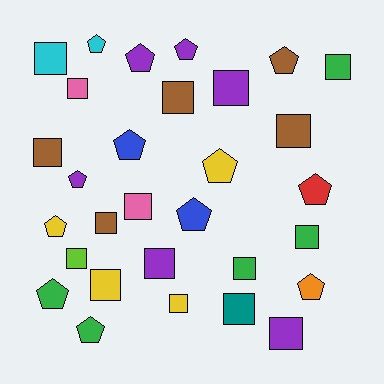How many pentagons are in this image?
There are 13 pentagons.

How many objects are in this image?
There are 30 objects.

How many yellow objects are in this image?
There are 4 yellow objects.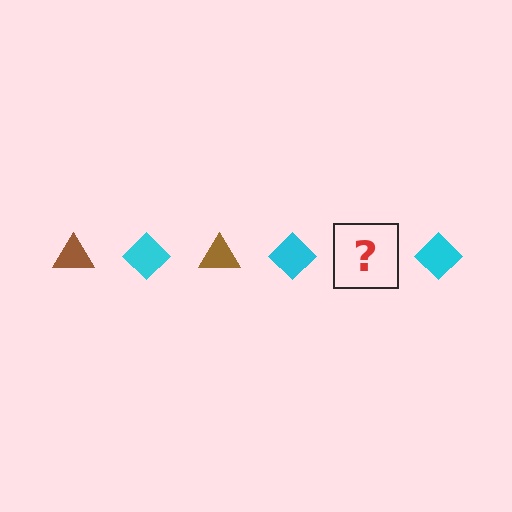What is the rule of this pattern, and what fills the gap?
The rule is that the pattern alternates between brown triangle and cyan diamond. The gap should be filled with a brown triangle.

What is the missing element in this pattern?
The missing element is a brown triangle.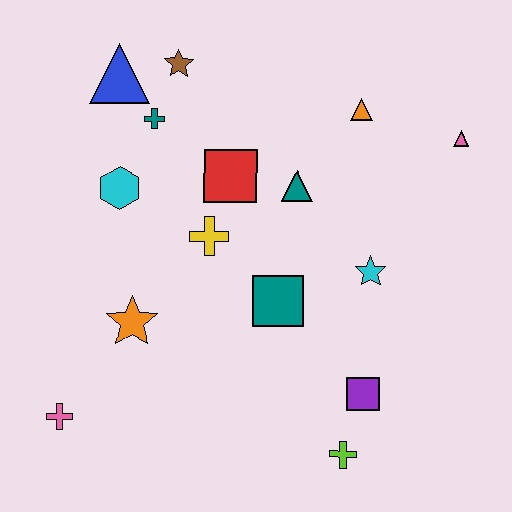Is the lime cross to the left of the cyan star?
Yes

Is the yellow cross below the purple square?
No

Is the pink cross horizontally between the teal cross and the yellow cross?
No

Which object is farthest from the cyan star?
The pink cross is farthest from the cyan star.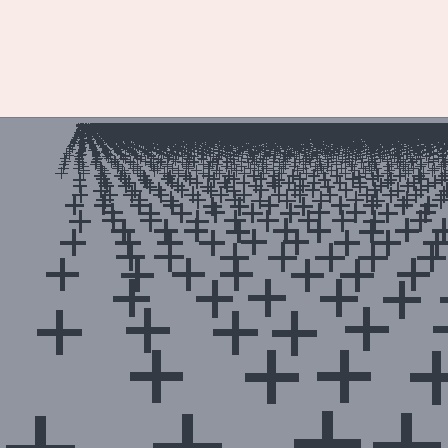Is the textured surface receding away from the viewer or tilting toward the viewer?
The surface is receding away from the viewer. Texture elements get smaller and denser toward the top.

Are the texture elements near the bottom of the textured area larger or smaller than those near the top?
Larger. Near the bottom, elements are closer to the viewer and appear at a bigger on-screen size.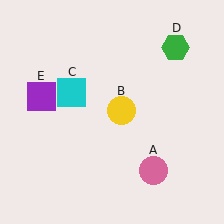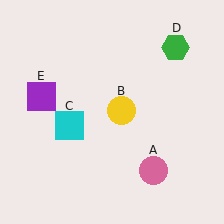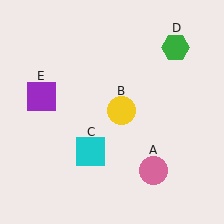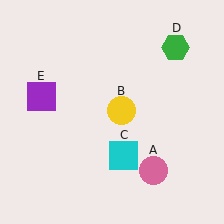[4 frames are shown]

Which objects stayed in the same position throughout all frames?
Pink circle (object A) and yellow circle (object B) and green hexagon (object D) and purple square (object E) remained stationary.